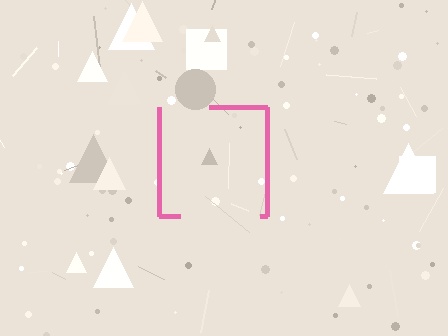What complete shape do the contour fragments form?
The contour fragments form a square.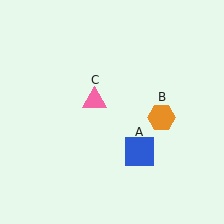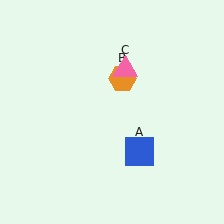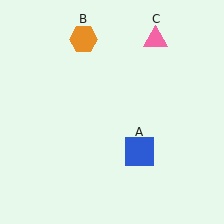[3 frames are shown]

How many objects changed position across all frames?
2 objects changed position: orange hexagon (object B), pink triangle (object C).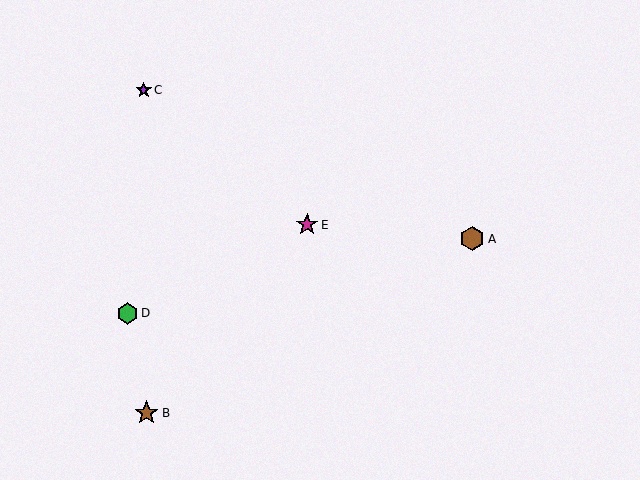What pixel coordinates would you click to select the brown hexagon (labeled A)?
Click at (472, 239) to select the brown hexagon A.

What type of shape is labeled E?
Shape E is a magenta star.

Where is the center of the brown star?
The center of the brown star is at (147, 413).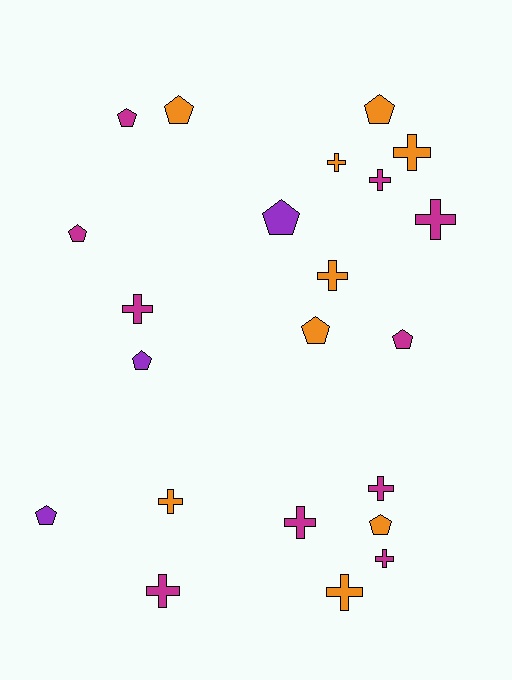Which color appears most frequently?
Magenta, with 10 objects.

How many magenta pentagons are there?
There are 3 magenta pentagons.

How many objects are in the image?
There are 22 objects.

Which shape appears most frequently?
Cross, with 12 objects.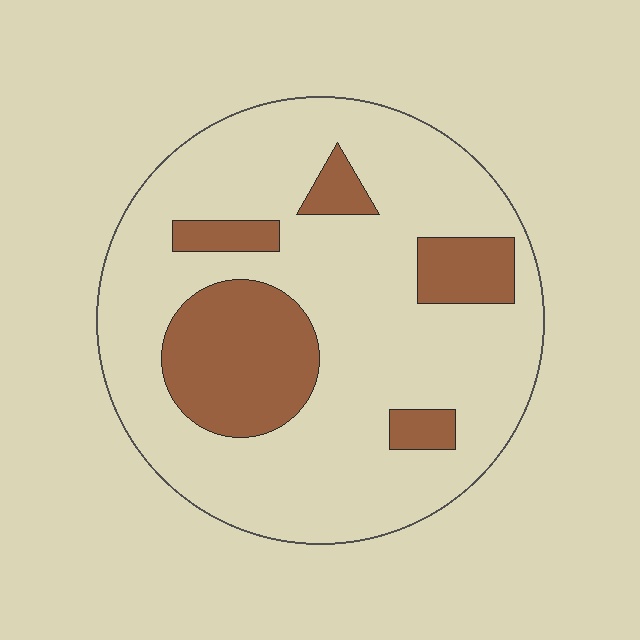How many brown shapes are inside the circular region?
5.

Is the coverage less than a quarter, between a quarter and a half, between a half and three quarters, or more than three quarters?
Less than a quarter.